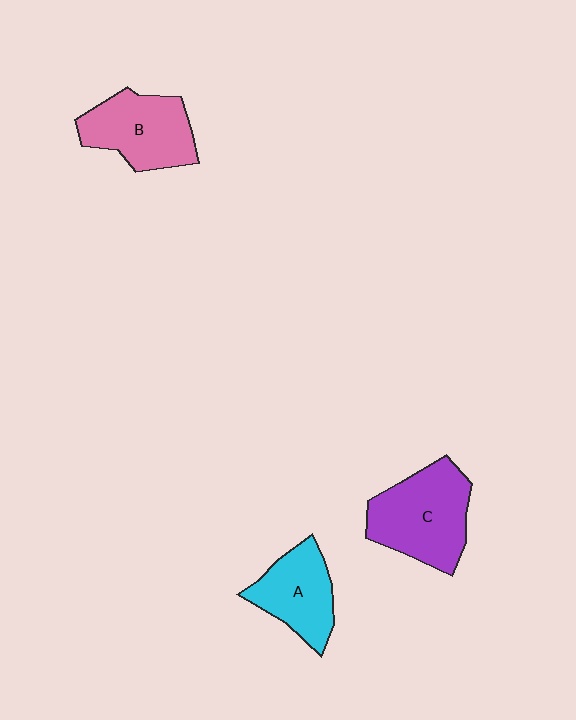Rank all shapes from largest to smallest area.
From largest to smallest: C (purple), B (pink), A (cyan).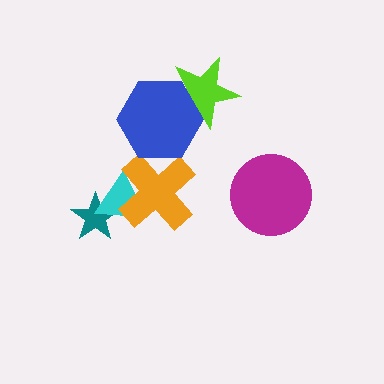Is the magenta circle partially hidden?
No, no other shape covers it.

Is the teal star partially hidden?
Yes, it is partially covered by another shape.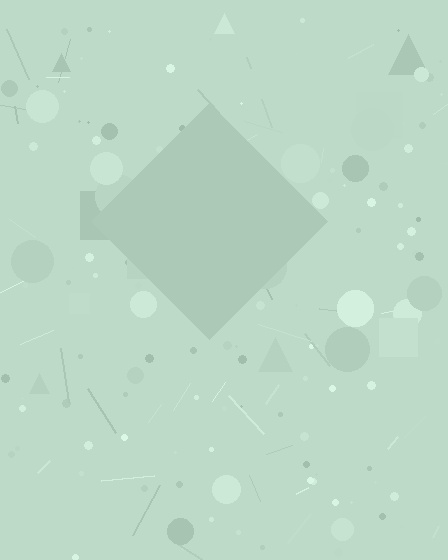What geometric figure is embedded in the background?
A diamond is embedded in the background.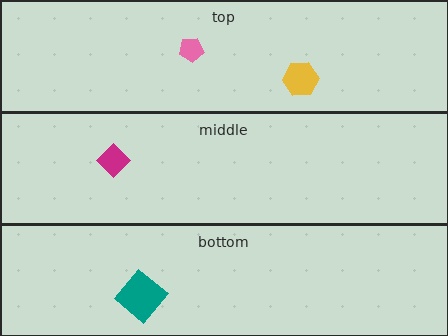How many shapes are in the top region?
2.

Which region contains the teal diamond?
The bottom region.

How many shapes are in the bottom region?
1.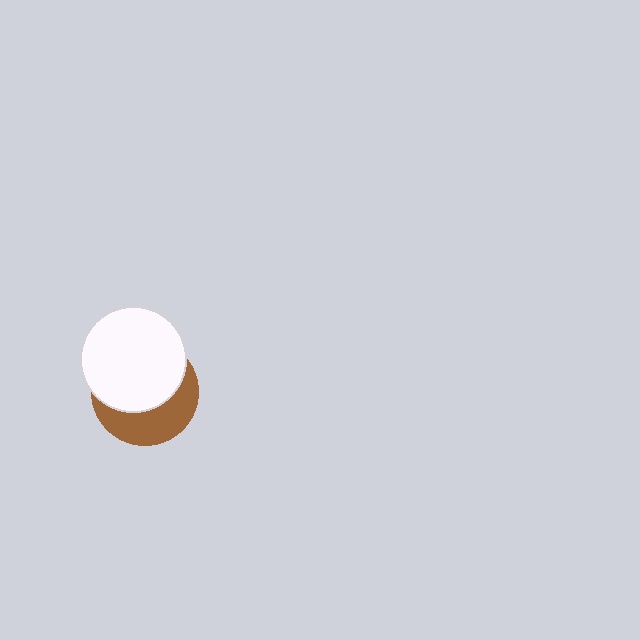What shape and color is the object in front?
The object in front is a white circle.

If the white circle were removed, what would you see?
You would see the complete brown circle.